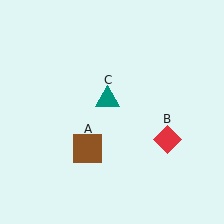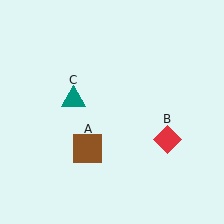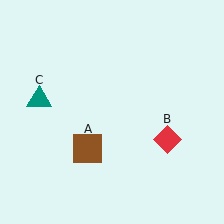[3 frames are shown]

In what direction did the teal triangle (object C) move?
The teal triangle (object C) moved left.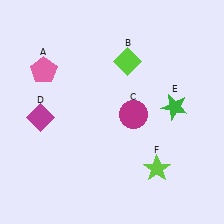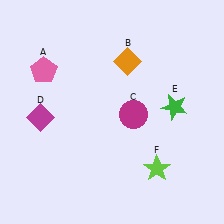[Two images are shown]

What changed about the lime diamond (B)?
In Image 1, B is lime. In Image 2, it changed to orange.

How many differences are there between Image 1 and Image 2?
There is 1 difference between the two images.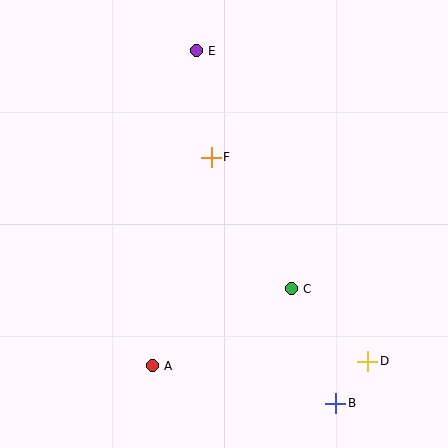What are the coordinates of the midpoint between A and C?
The midpoint between A and C is at (222, 327).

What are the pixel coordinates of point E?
Point E is at (196, 51).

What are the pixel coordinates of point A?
Point A is at (152, 366).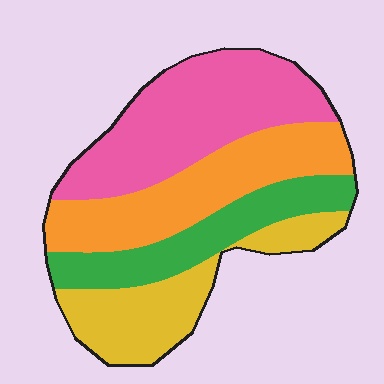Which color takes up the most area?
Pink, at roughly 35%.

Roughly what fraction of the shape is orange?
Orange covers roughly 25% of the shape.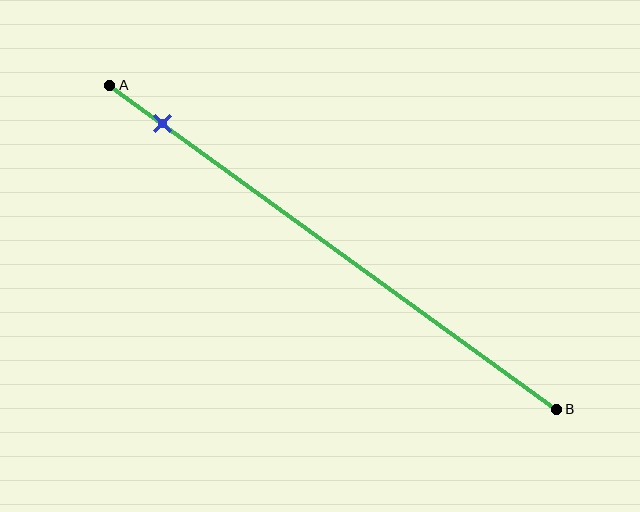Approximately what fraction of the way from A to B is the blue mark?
The blue mark is approximately 10% of the way from A to B.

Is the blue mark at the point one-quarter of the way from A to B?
No, the mark is at about 10% from A, not at the 25% one-quarter point.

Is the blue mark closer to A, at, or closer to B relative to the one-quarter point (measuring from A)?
The blue mark is closer to point A than the one-quarter point of segment AB.